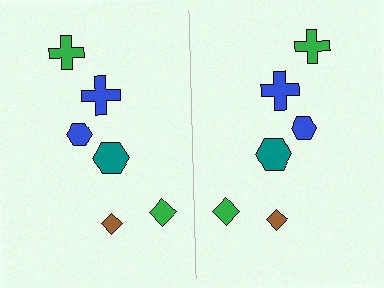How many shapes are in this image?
There are 12 shapes in this image.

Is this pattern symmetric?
Yes, this pattern has bilateral (reflection) symmetry.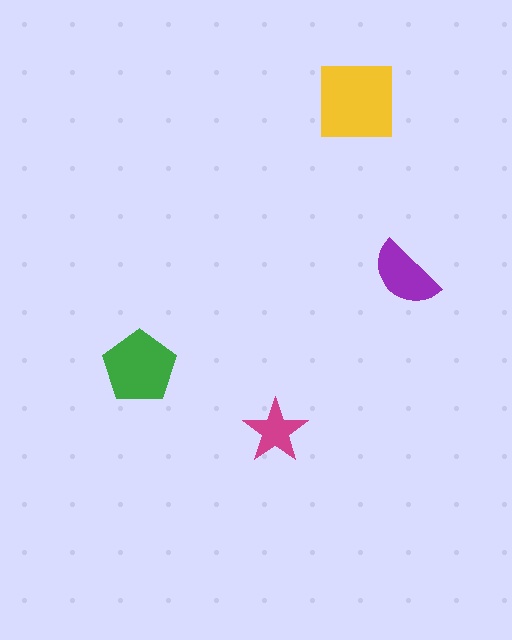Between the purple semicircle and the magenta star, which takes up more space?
The purple semicircle.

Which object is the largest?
The yellow square.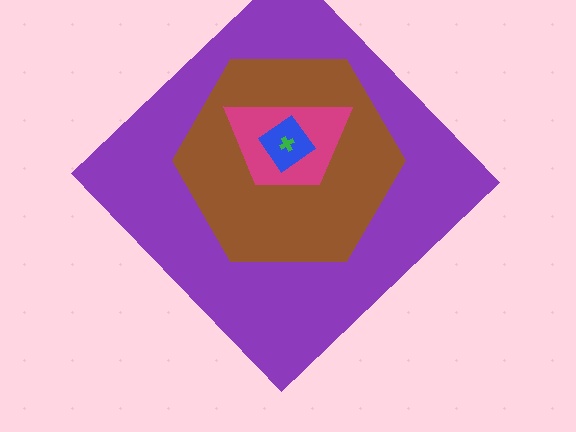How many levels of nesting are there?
5.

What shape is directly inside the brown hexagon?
The magenta trapezoid.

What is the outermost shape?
The purple diamond.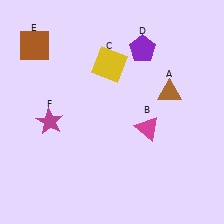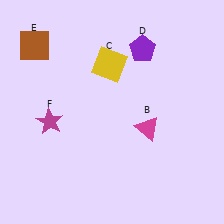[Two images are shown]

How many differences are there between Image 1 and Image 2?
There is 1 difference between the two images.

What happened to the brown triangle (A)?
The brown triangle (A) was removed in Image 2. It was in the top-right area of Image 1.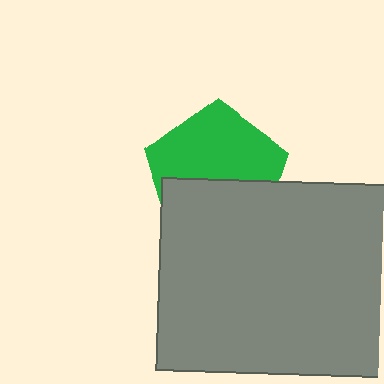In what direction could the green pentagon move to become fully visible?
The green pentagon could move up. That would shift it out from behind the gray rectangle entirely.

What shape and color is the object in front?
The object in front is a gray rectangle.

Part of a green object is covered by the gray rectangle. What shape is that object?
It is a pentagon.